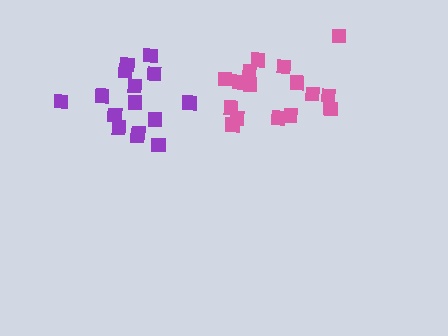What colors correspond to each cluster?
The clusters are colored: purple, pink.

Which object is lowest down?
The purple cluster is bottommost.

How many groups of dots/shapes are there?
There are 2 groups.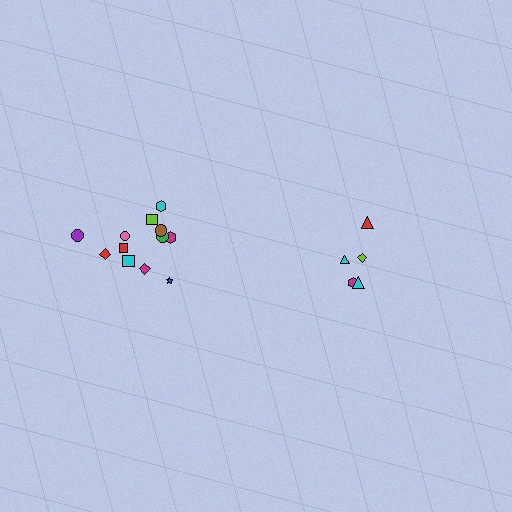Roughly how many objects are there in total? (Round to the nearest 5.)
Roughly 15 objects in total.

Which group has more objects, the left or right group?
The left group.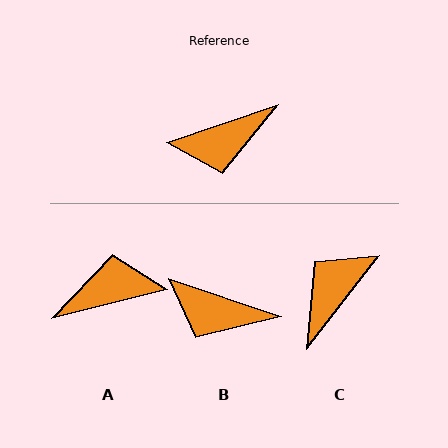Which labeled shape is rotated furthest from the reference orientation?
A, about 175 degrees away.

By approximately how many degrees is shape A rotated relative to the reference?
Approximately 175 degrees counter-clockwise.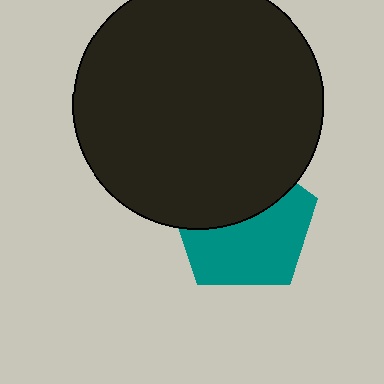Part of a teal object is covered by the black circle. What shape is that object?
It is a pentagon.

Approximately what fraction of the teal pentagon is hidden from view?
Roughly 44% of the teal pentagon is hidden behind the black circle.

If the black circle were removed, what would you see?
You would see the complete teal pentagon.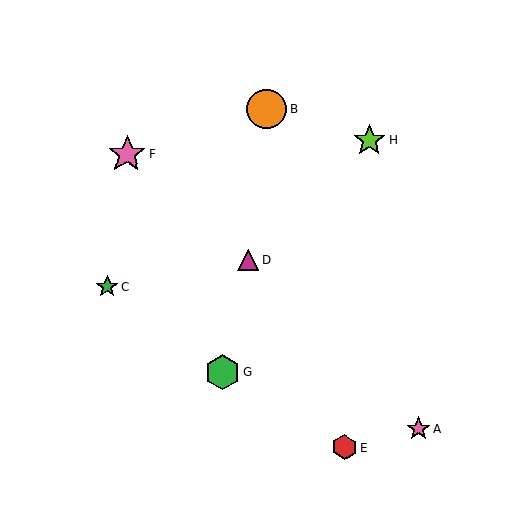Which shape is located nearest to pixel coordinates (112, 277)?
The green star (labeled C) at (107, 287) is nearest to that location.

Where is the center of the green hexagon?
The center of the green hexagon is at (223, 372).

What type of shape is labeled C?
Shape C is a green star.